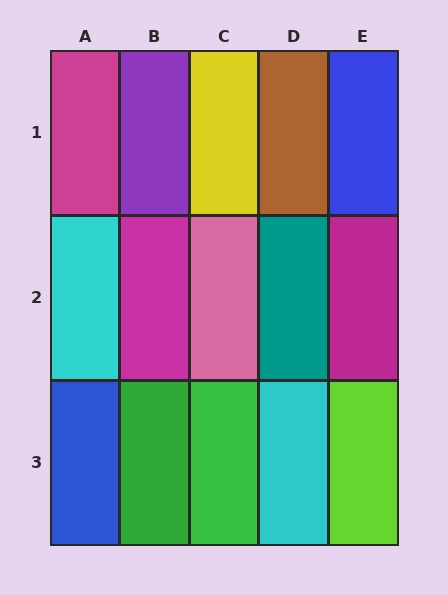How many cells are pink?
1 cell is pink.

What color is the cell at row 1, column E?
Blue.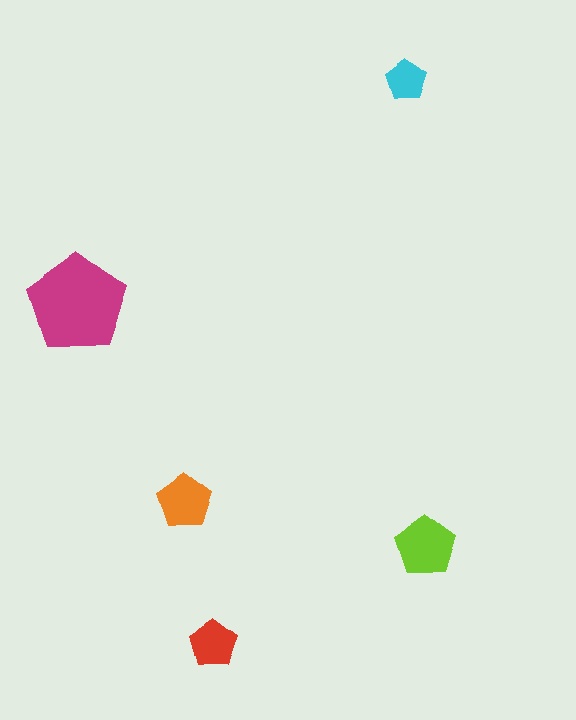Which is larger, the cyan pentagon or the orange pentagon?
The orange one.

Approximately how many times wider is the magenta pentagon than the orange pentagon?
About 2 times wider.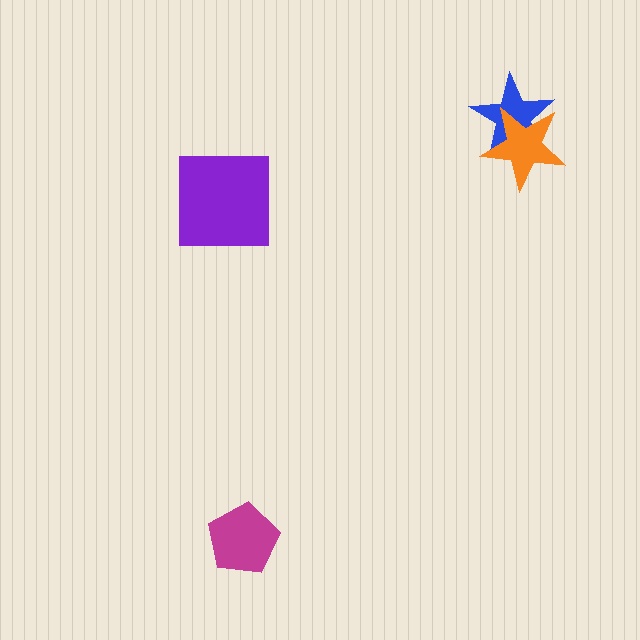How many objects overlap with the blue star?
1 object overlaps with the blue star.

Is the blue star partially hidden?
Yes, it is partially covered by another shape.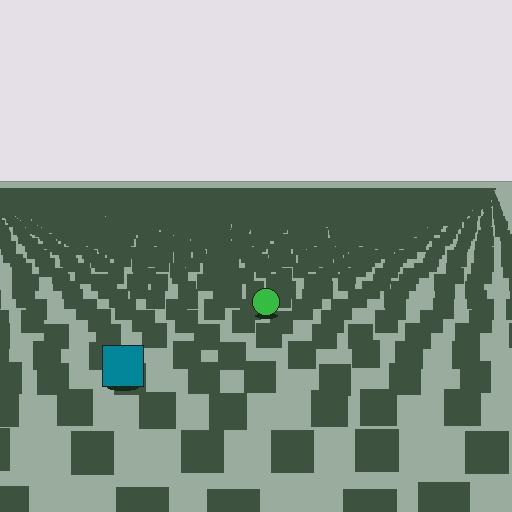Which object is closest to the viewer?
The teal square is closest. The texture marks near it are larger and more spread out.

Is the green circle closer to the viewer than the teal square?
No. The teal square is closer — you can tell from the texture gradient: the ground texture is coarser near it.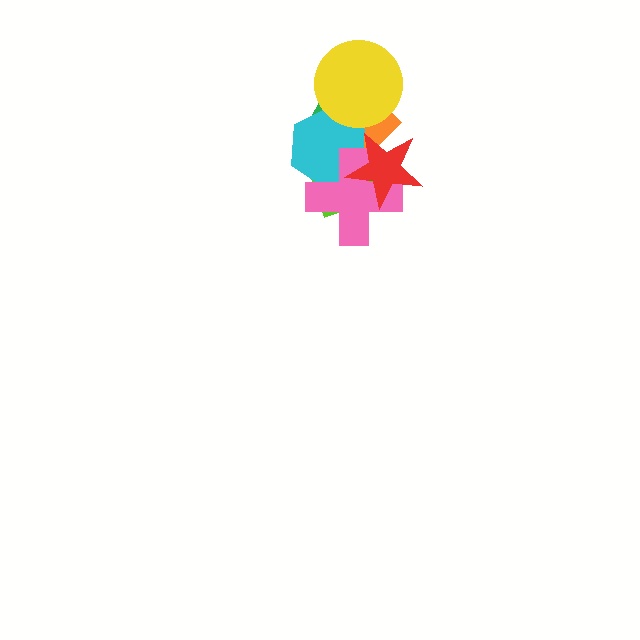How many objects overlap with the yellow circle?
3 objects overlap with the yellow circle.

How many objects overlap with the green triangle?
4 objects overlap with the green triangle.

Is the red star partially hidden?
No, no other shape covers it.